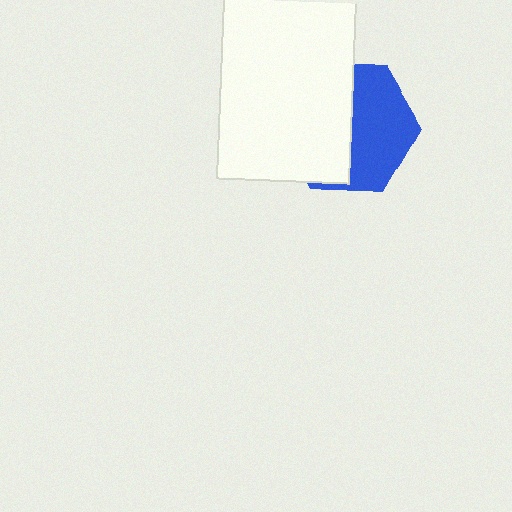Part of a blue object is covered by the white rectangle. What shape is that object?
It is a hexagon.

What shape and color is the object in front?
The object in front is a white rectangle.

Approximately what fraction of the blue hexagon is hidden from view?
Roughly 52% of the blue hexagon is hidden behind the white rectangle.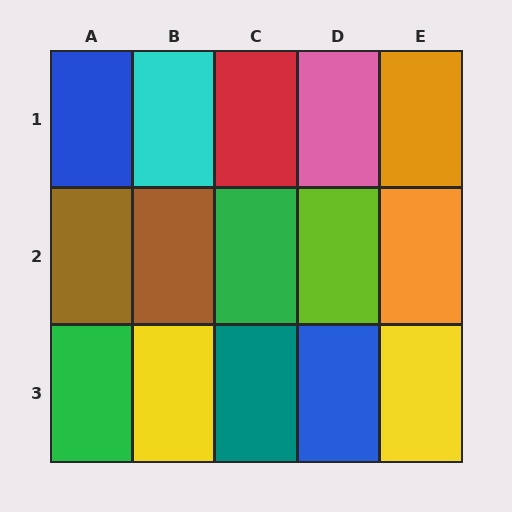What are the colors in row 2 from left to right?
Brown, brown, green, lime, orange.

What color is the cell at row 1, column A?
Blue.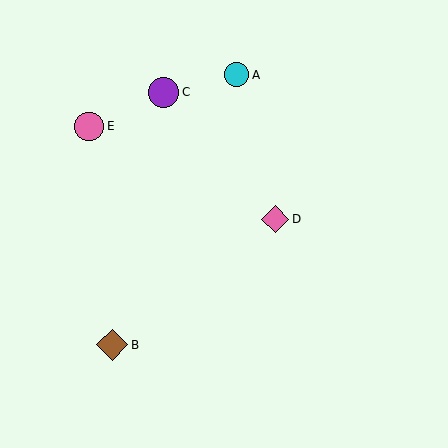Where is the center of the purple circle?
The center of the purple circle is at (164, 92).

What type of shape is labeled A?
Shape A is a cyan circle.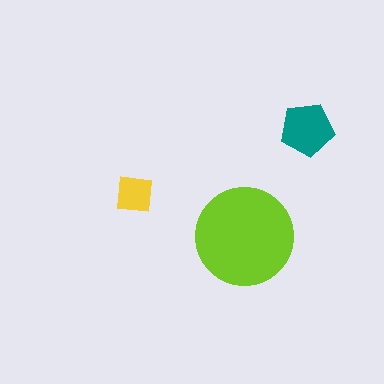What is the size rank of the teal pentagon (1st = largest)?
2nd.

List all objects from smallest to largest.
The yellow square, the teal pentagon, the lime circle.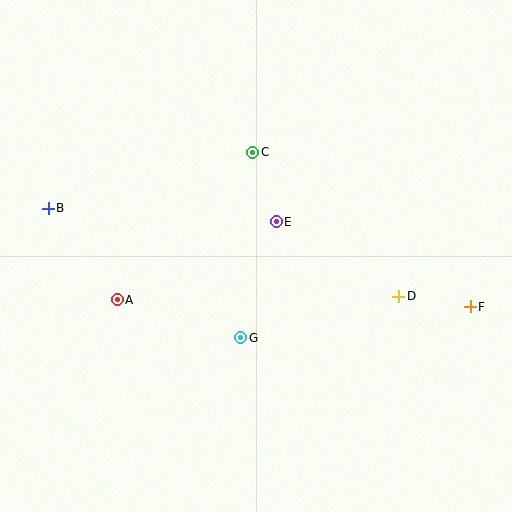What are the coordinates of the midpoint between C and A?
The midpoint between C and A is at (185, 226).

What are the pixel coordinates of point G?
Point G is at (241, 338).